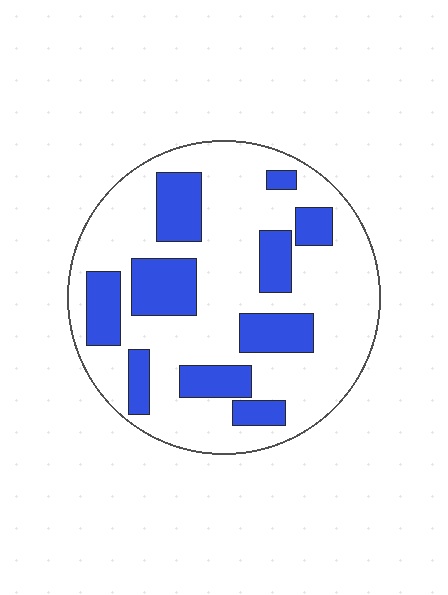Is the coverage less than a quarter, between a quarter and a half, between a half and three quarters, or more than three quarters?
Between a quarter and a half.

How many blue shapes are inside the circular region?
10.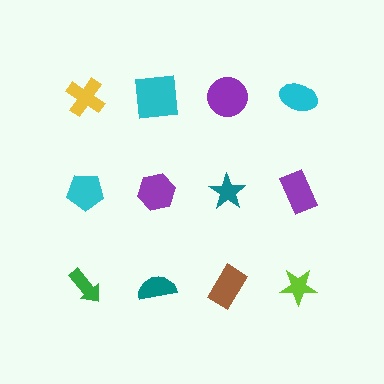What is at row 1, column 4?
A cyan ellipse.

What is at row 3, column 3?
A brown rectangle.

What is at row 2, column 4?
A purple rectangle.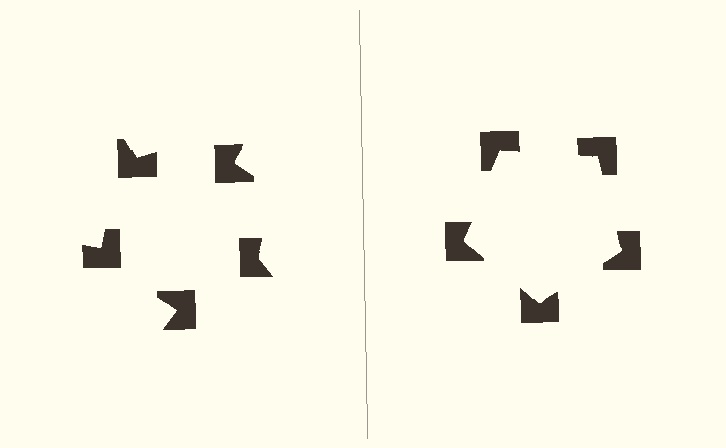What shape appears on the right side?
An illusory pentagon.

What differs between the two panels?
The notched squares are positioned identically on both sides; only the wedge orientations differ. On the right they align to a pentagon; on the left they are misaligned.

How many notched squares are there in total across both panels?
10 — 5 on each side.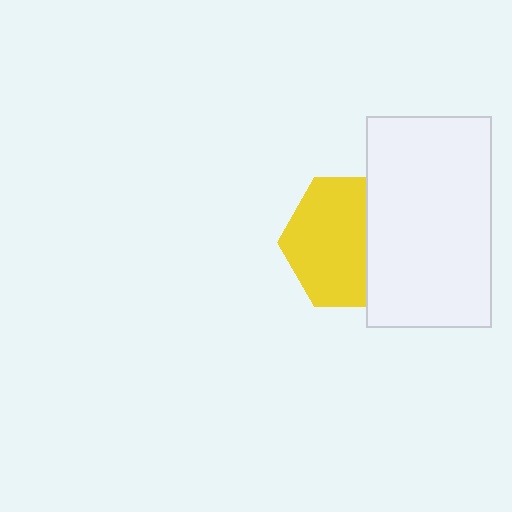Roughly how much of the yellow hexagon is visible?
About half of it is visible (roughly 62%).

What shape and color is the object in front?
The object in front is a white rectangle.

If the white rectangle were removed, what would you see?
You would see the complete yellow hexagon.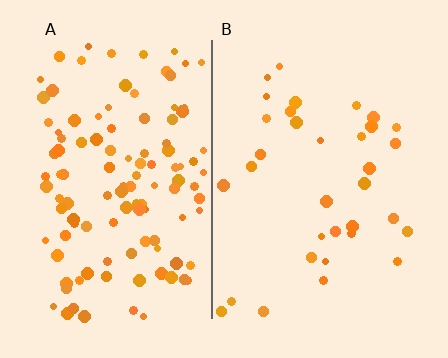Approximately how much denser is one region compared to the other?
Approximately 3.5× — region A over region B.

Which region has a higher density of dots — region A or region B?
A (the left).